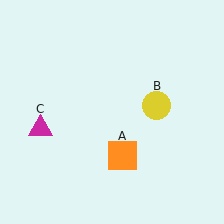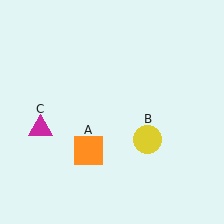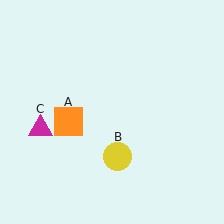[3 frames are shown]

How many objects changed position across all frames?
2 objects changed position: orange square (object A), yellow circle (object B).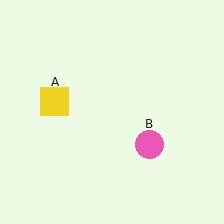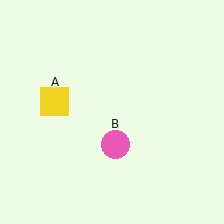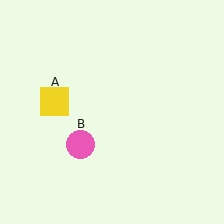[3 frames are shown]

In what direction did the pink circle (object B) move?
The pink circle (object B) moved left.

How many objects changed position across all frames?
1 object changed position: pink circle (object B).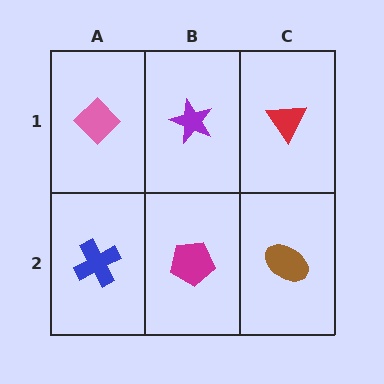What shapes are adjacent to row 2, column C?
A red triangle (row 1, column C), a magenta pentagon (row 2, column B).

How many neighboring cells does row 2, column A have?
2.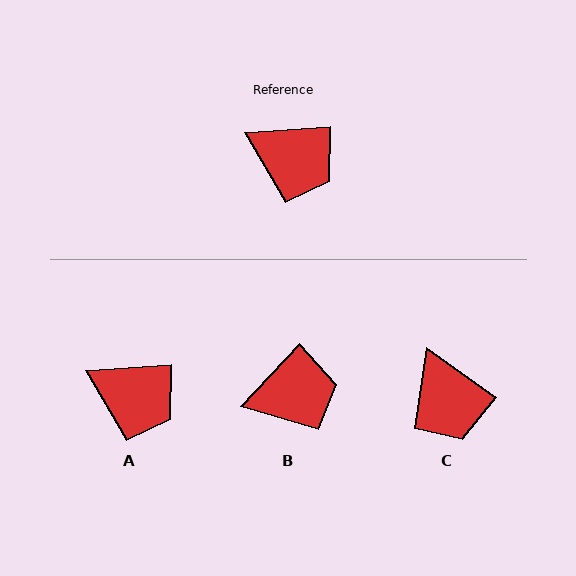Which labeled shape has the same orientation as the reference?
A.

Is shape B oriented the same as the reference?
No, it is off by about 43 degrees.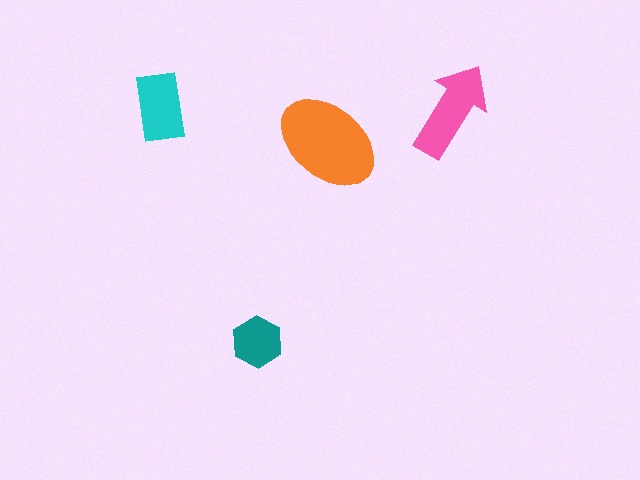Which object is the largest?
The orange ellipse.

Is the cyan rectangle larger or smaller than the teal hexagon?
Larger.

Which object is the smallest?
The teal hexagon.